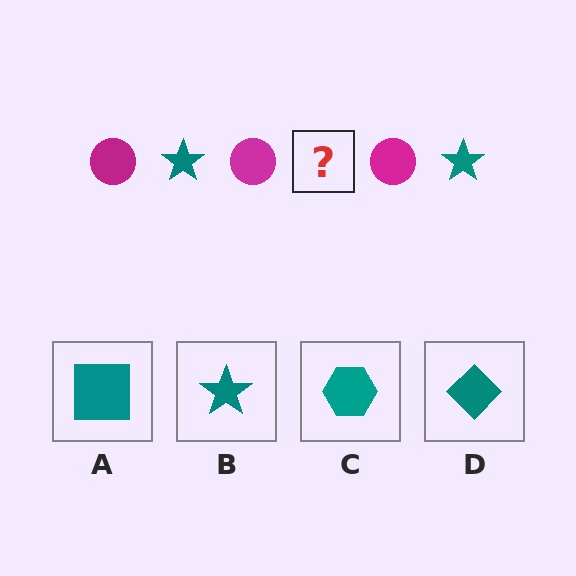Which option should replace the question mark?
Option B.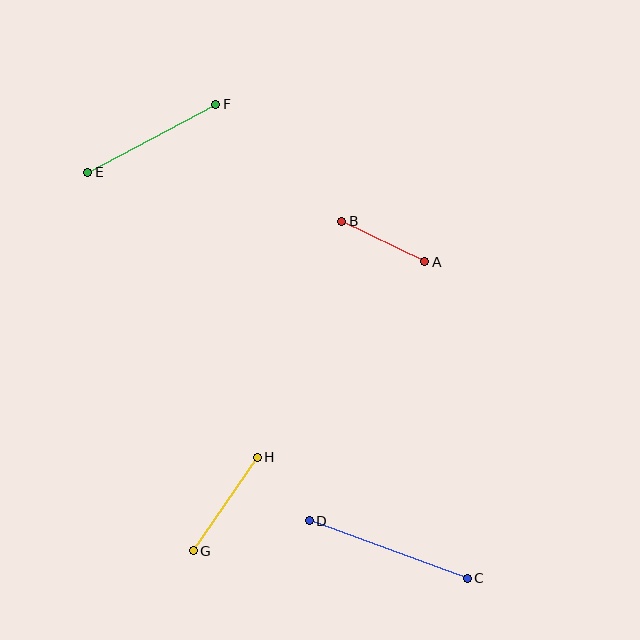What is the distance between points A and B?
The distance is approximately 92 pixels.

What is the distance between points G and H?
The distance is approximately 114 pixels.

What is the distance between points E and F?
The distance is approximately 145 pixels.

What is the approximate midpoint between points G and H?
The midpoint is at approximately (225, 504) pixels.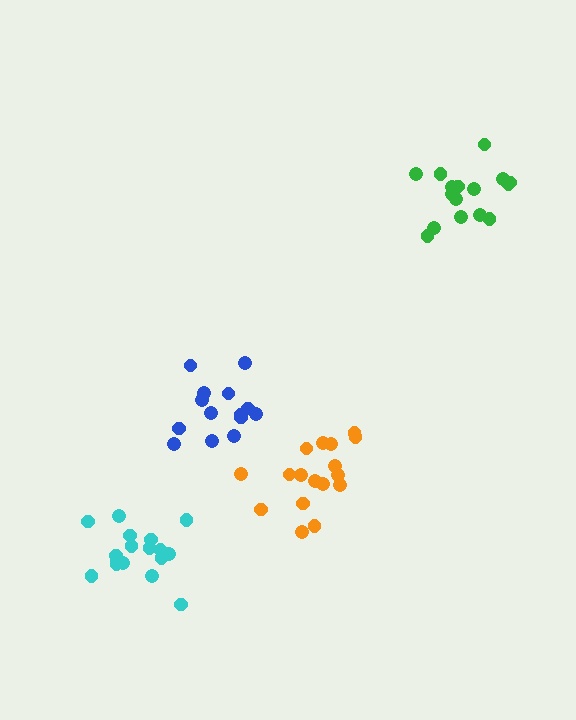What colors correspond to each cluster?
The clusters are colored: cyan, blue, green, orange.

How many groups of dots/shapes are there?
There are 4 groups.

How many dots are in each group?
Group 1: 17 dots, Group 2: 14 dots, Group 3: 16 dots, Group 4: 17 dots (64 total).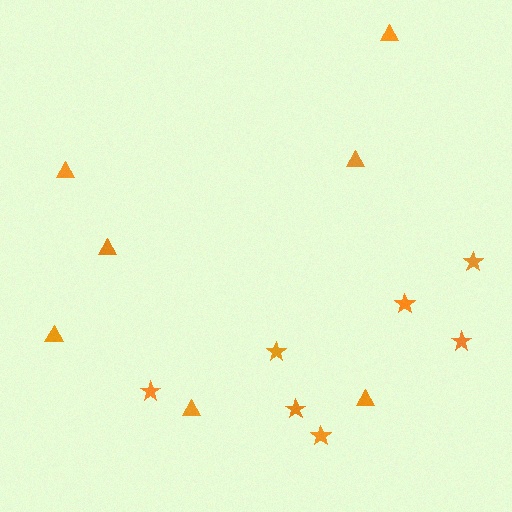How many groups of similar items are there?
There are 2 groups: one group of stars (7) and one group of triangles (7).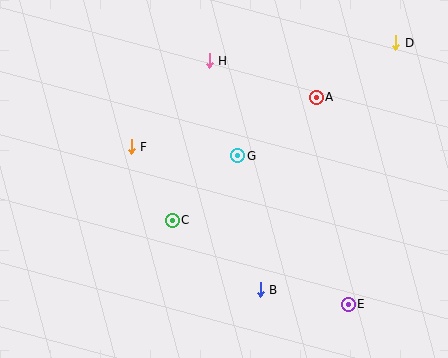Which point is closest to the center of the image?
Point G at (238, 156) is closest to the center.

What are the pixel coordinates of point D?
Point D is at (396, 43).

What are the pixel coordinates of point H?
Point H is at (209, 61).